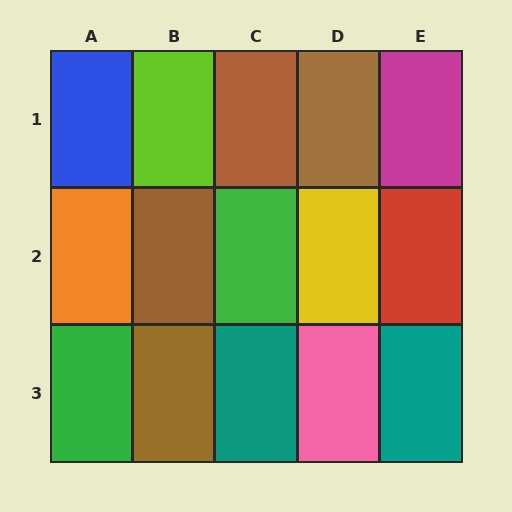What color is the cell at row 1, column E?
Magenta.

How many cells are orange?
1 cell is orange.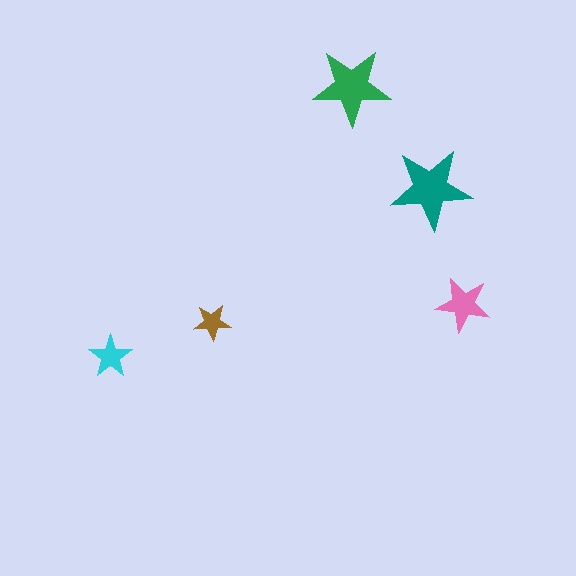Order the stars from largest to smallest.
the teal one, the green one, the pink one, the cyan one, the brown one.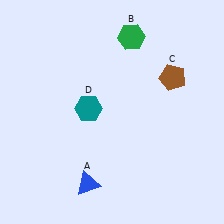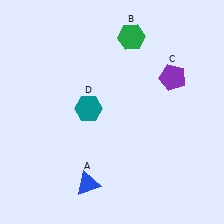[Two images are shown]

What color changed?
The pentagon (C) changed from brown in Image 1 to purple in Image 2.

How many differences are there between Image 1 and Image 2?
There is 1 difference between the two images.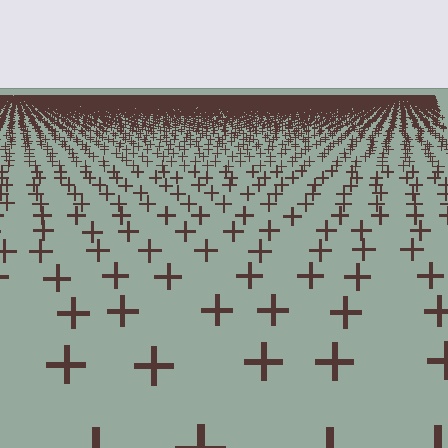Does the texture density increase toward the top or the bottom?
Density increases toward the top.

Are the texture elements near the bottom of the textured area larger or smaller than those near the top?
Larger. Near the bottom, elements are closer to the viewer and appear at a bigger on-screen size.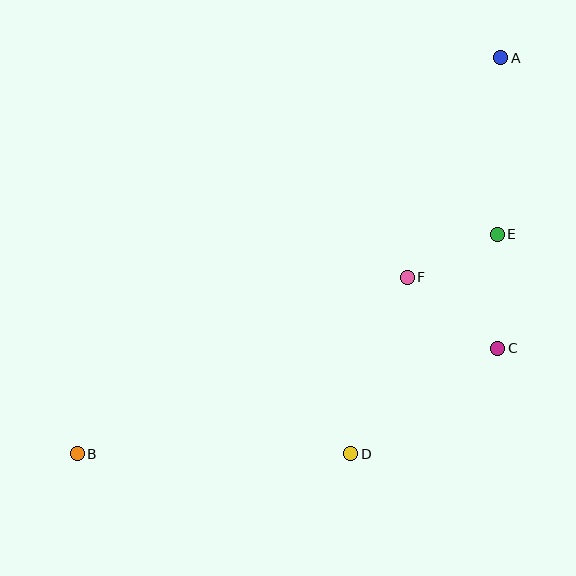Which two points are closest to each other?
Points E and F are closest to each other.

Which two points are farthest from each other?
Points A and B are farthest from each other.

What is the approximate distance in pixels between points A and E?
The distance between A and E is approximately 177 pixels.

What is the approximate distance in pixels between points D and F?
The distance between D and F is approximately 185 pixels.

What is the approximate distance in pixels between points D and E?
The distance between D and E is approximately 264 pixels.